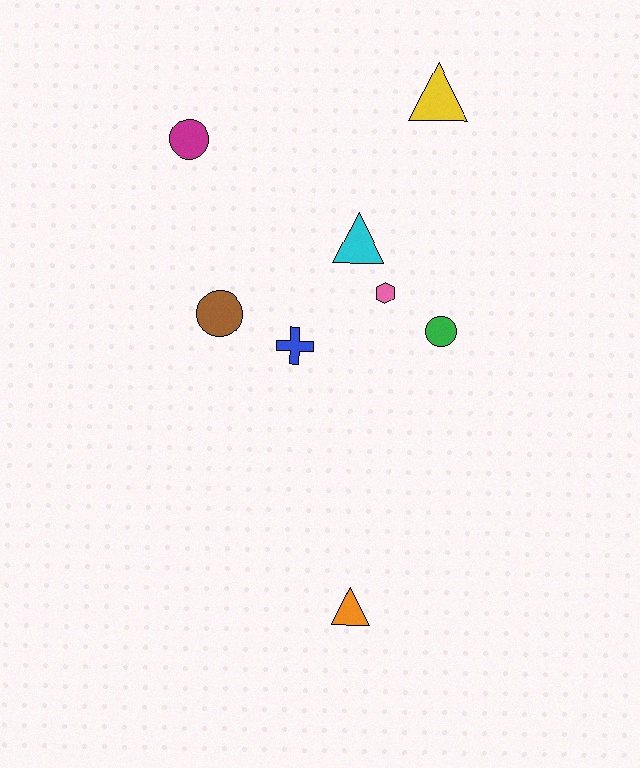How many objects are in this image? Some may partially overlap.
There are 8 objects.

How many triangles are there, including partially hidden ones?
There are 3 triangles.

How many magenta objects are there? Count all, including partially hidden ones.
There is 1 magenta object.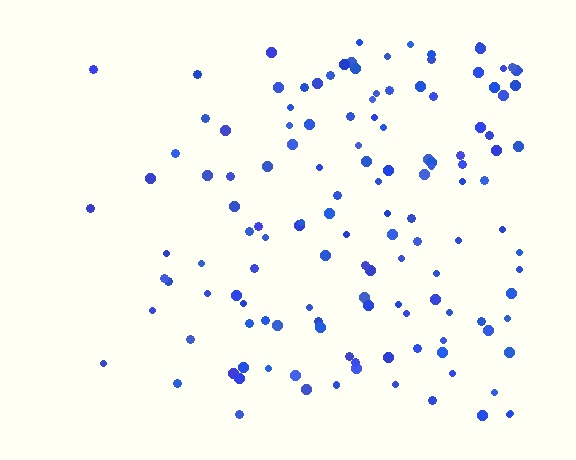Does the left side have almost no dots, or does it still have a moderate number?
Still a moderate number, just noticeably fewer than the right.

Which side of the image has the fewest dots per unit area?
The left.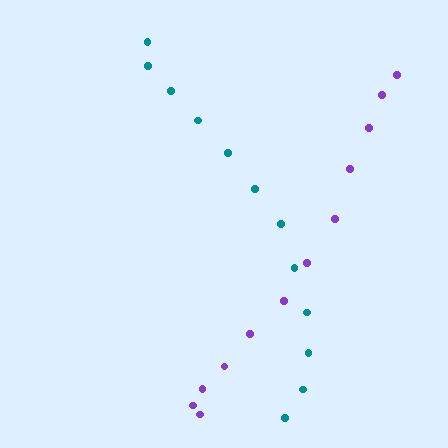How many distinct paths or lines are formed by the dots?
There are 2 distinct paths.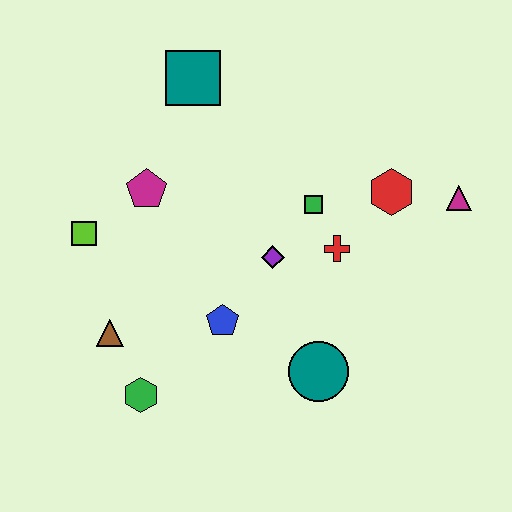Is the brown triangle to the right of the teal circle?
No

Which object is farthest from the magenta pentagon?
The magenta triangle is farthest from the magenta pentagon.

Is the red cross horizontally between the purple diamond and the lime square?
No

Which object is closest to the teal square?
The magenta pentagon is closest to the teal square.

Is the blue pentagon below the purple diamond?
Yes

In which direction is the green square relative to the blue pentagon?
The green square is above the blue pentagon.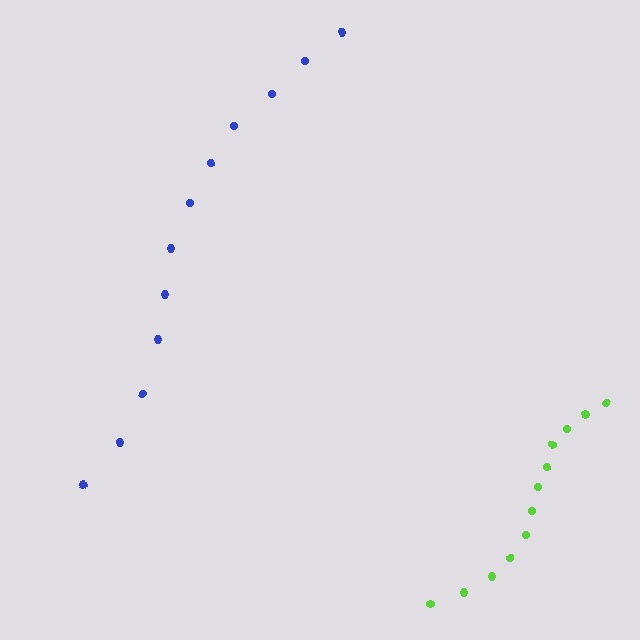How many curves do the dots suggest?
There are 2 distinct paths.